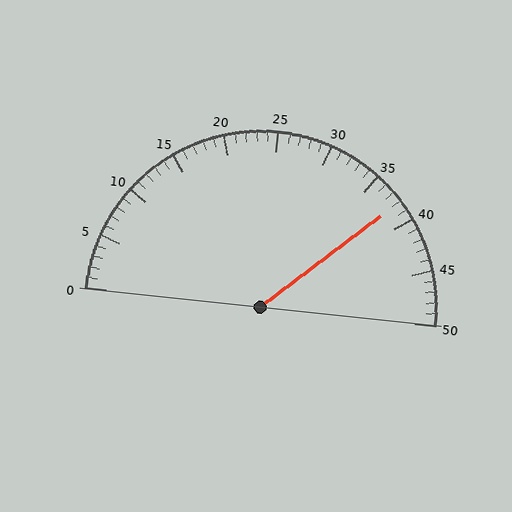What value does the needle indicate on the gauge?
The needle indicates approximately 38.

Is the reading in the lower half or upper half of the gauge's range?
The reading is in the upper half of the range (0 to 50).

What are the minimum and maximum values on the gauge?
The gauge ranges from 0 to 50.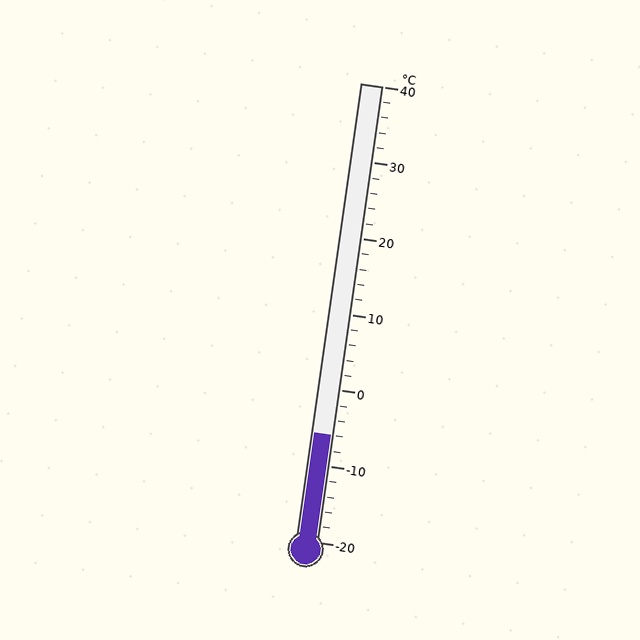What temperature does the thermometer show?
The thermometer shows approximately -6°C.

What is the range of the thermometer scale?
The thermometer scale ranges from -20°C to 40°C.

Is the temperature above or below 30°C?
The temperature is below 30°C.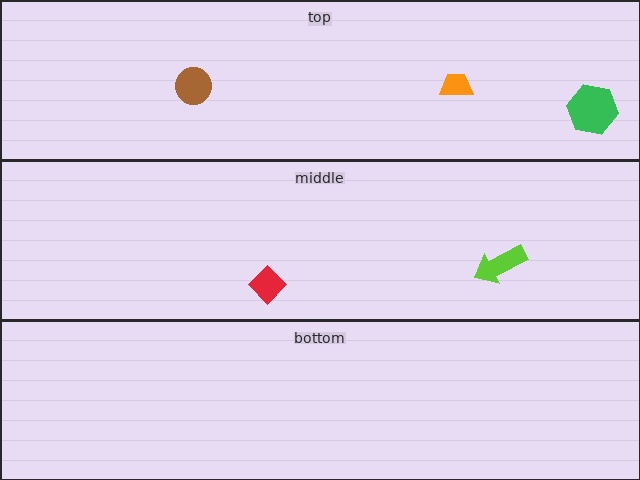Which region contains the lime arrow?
The middle region.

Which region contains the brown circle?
The top region.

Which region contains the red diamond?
The middle region.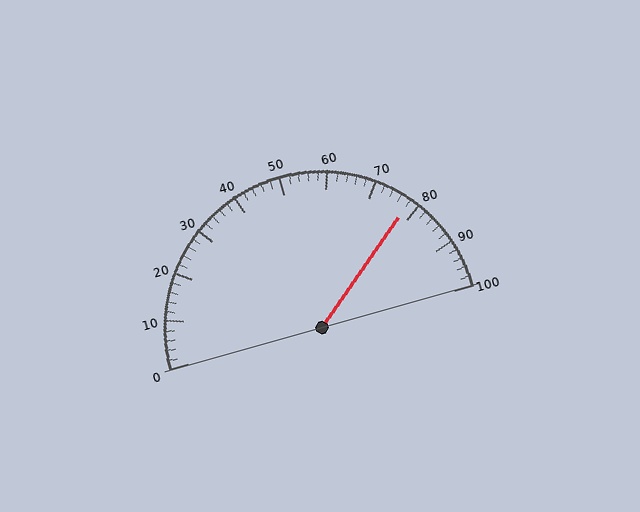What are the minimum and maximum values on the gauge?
The gauge ranges from 0 to 100.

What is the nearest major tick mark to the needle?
The nearest major tick mark is 80.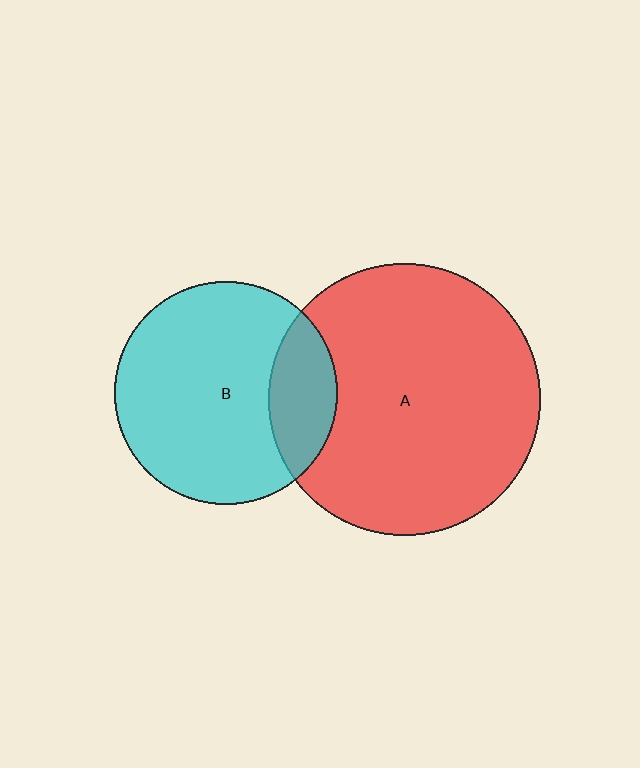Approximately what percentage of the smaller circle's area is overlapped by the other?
Approximately 20%.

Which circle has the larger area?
Circle A (red).